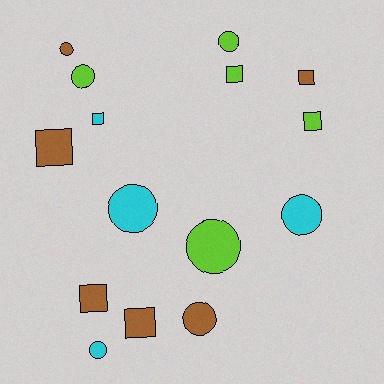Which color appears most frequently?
Brown, with 6 objects.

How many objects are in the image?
There are 15 objects.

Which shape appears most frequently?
Circle, with 8 objects.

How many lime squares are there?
There are 2 lime squares.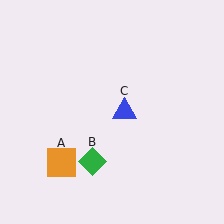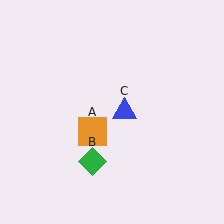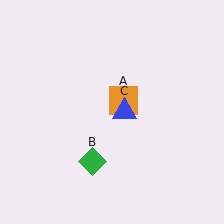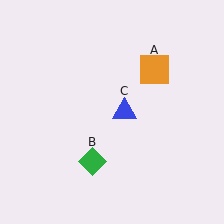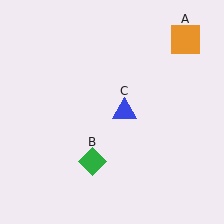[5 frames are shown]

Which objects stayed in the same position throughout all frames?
Green diamond (object B) and blue triangle (object C) remained stationary.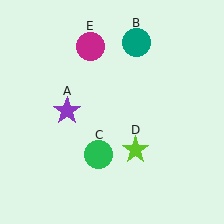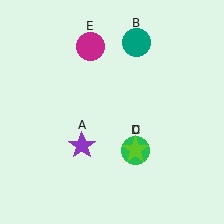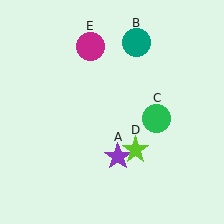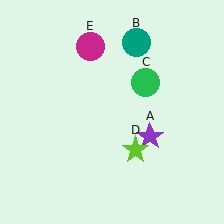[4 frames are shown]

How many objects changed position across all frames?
2 objects changed position: purple star (object A), green circle (object C).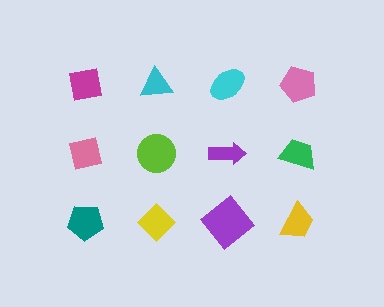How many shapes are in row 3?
4 shapes.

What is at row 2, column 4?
A green trapezoid.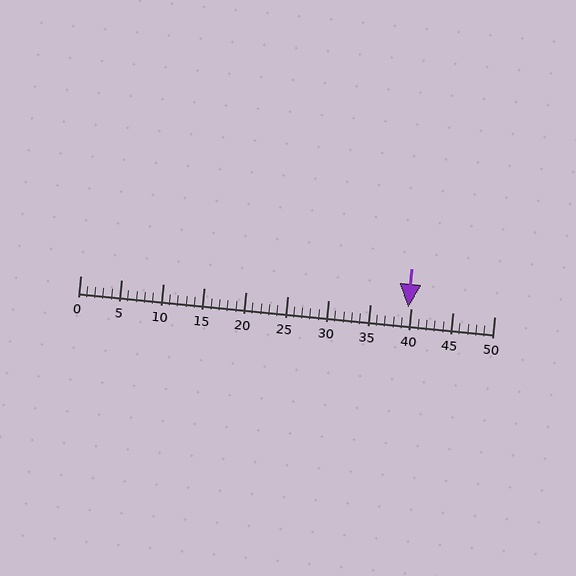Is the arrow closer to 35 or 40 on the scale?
The arrow is closer to 40.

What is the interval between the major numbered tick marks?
The major tick marks are spaced 5 units apart.